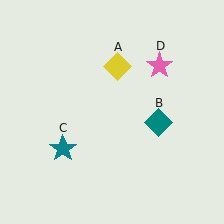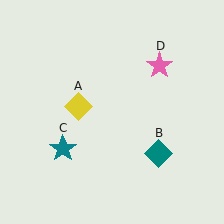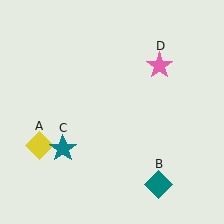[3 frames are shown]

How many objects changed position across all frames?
2 objects changed position: yellow diamond (object A), teal diamond (object B).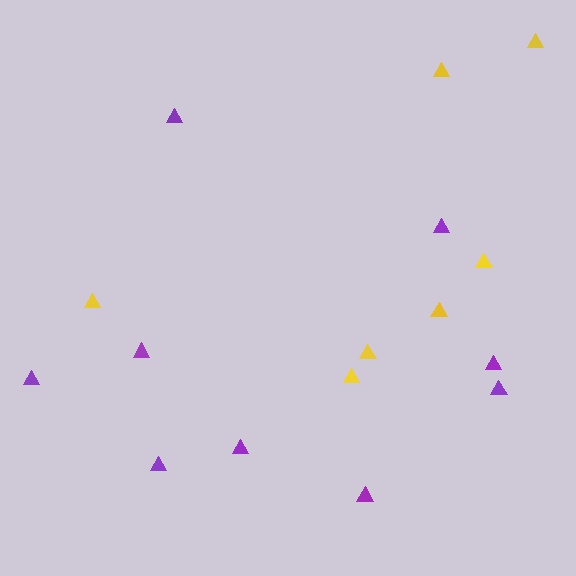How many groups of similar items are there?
There are 2 groups: one group of purple triangles (9) and one group of yellow triangles (7).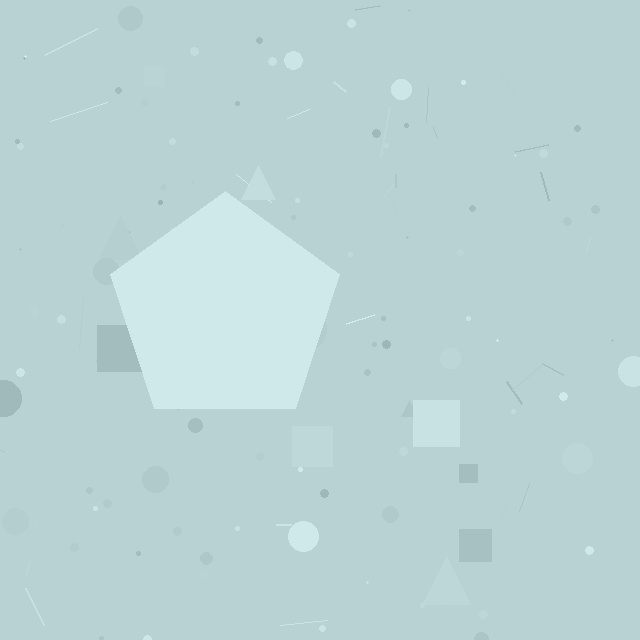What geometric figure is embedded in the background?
A pentagon is embedded in the background.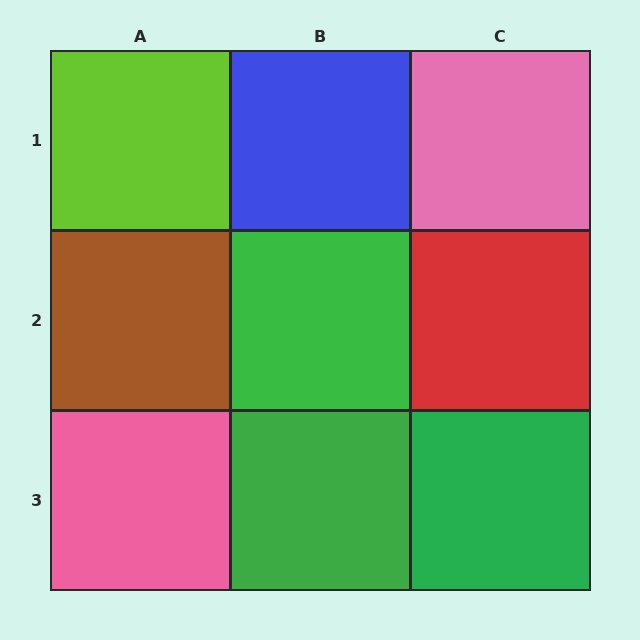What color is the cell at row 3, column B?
Green.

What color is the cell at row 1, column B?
Blue.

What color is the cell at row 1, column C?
Pink.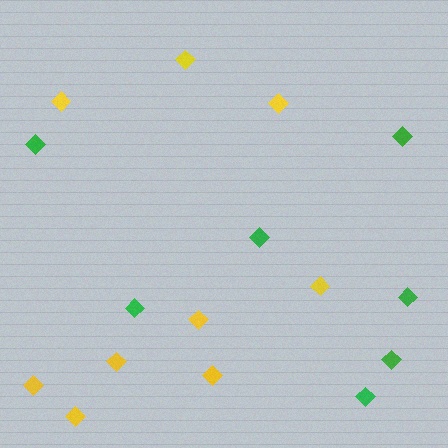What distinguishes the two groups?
There are 2 groups: one group of green diamonds (7) and one group of yellow diamonds (9).